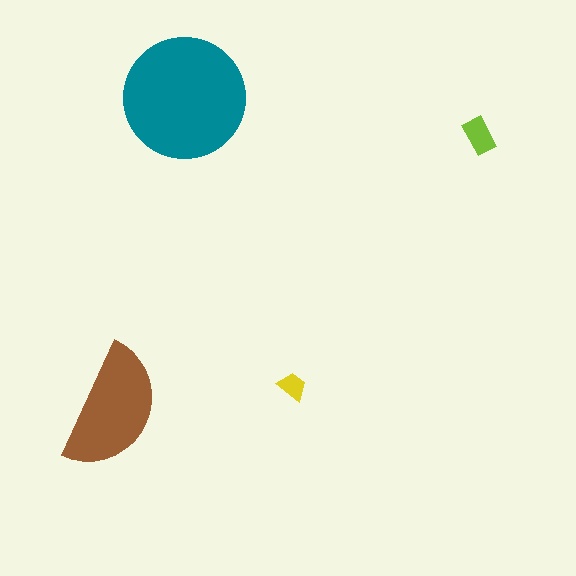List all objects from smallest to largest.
The yellow trapezoid, the lime rectangle, the brown semicircle, the teal circle.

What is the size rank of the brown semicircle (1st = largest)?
2nd.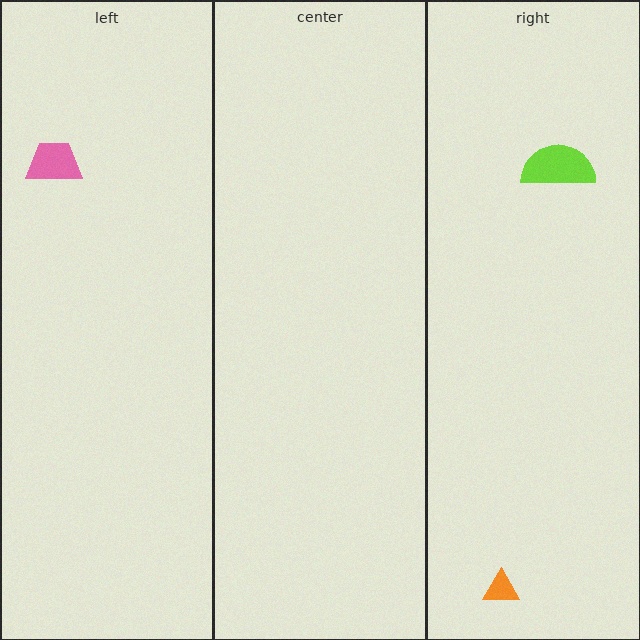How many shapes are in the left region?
1.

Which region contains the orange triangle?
The right region.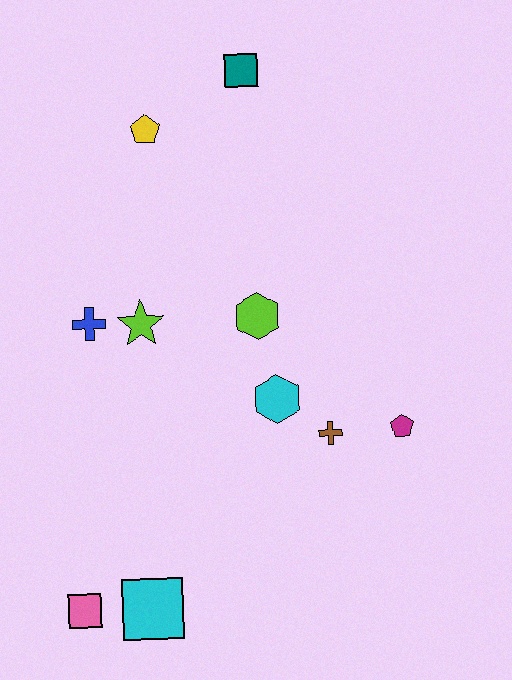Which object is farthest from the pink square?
The teal square is farthest from the pink square.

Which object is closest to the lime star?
The blue cross is closest to the lime star.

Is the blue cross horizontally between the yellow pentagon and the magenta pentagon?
No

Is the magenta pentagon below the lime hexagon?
Yes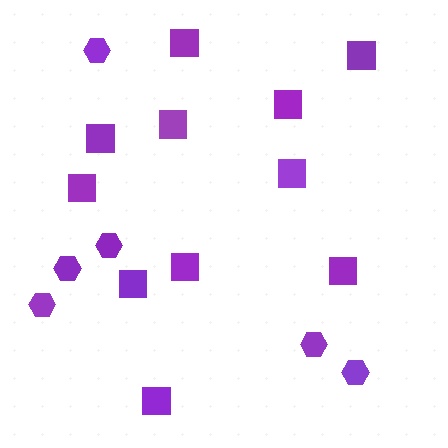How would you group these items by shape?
There are 2 groups: one group of squares (11) and one group of hexagons (6).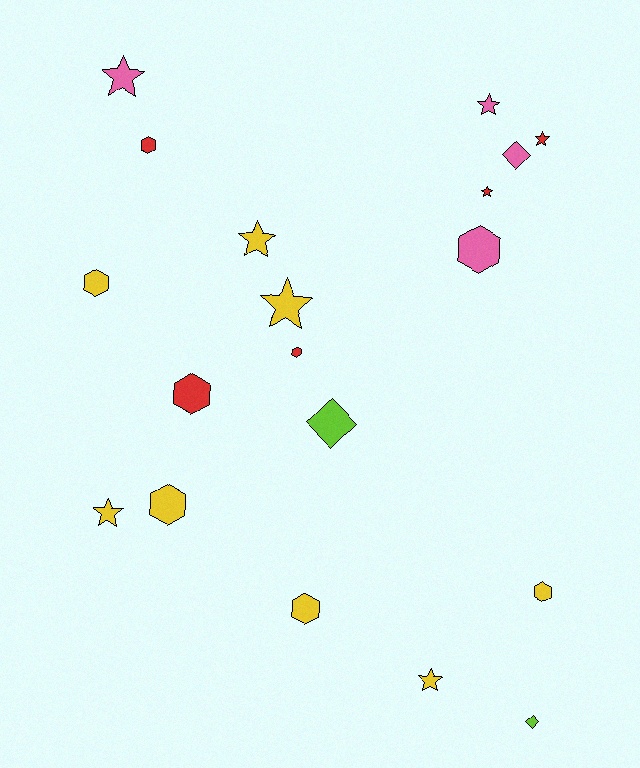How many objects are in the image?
There are 19 objects.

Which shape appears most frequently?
Star, with 8 objects.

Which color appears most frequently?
Yellow, with 8 objects.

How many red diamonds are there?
There are no red diamonds.